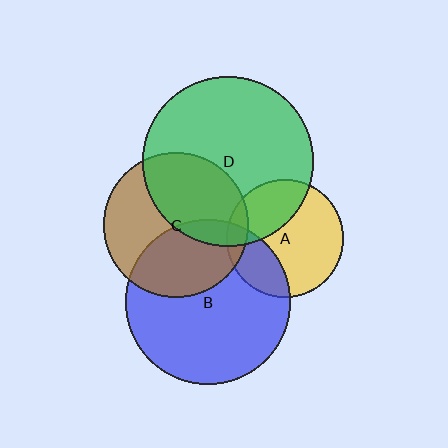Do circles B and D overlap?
Yes.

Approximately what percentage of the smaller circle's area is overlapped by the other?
Approximately 5%.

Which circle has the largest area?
Circle D (green).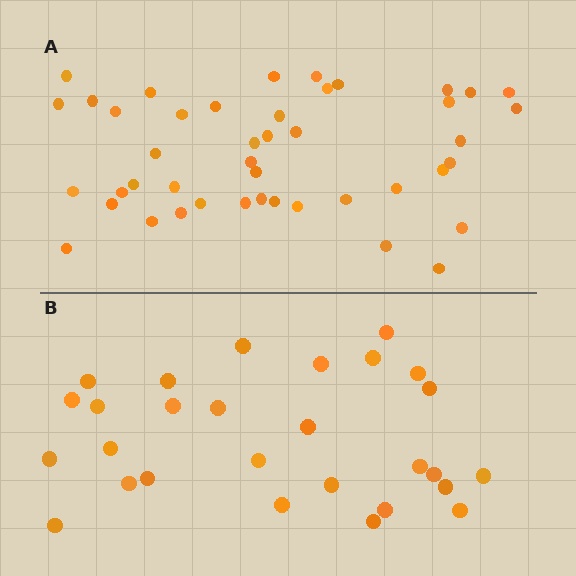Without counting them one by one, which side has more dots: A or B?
Region A (the top region) has more dots.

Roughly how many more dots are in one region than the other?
Region A has approximately 15 more dots than region B.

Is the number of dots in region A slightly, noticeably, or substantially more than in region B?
Region A has substantially more. The ratio is roughly 1.6 to 1.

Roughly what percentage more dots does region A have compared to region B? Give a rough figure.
About 55% more.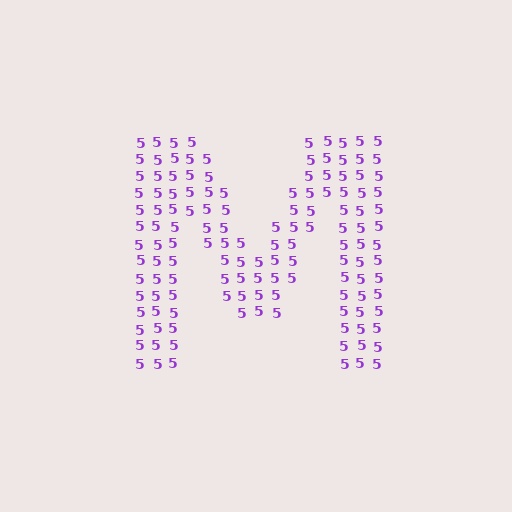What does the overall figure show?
The overall figure shows the letter M.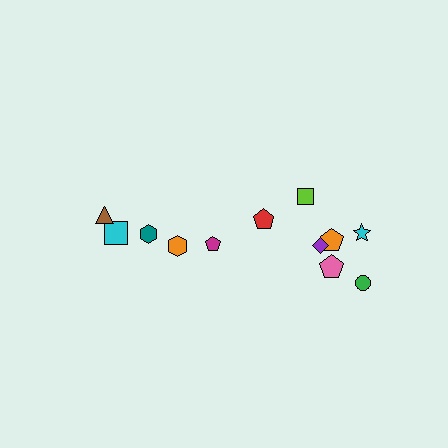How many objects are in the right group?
There are 7 objects.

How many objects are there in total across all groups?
There are 12 objects.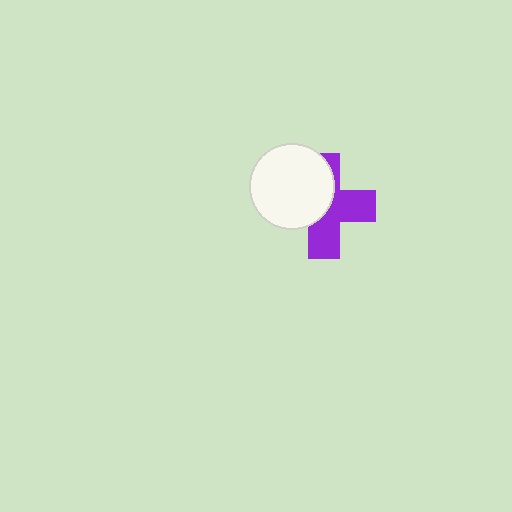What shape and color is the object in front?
The object in front is a white circle.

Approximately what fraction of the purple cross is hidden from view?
Roughly 48% of the purple cross is hidden behind the white circle.